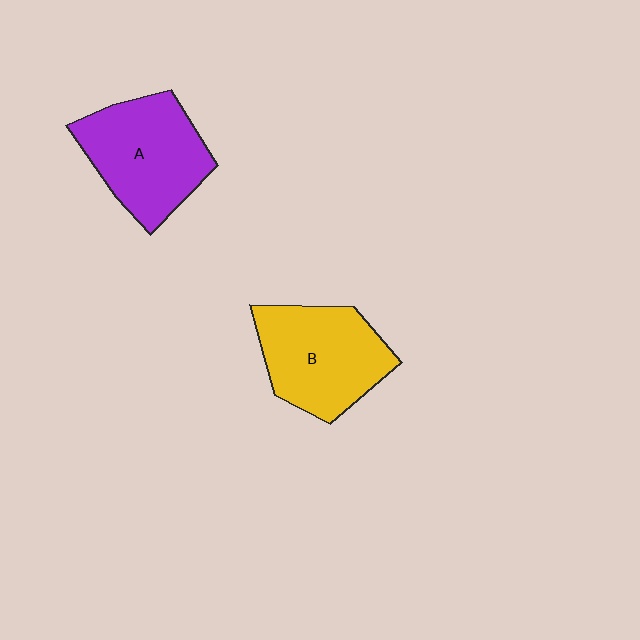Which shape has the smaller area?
Shape B (yellow).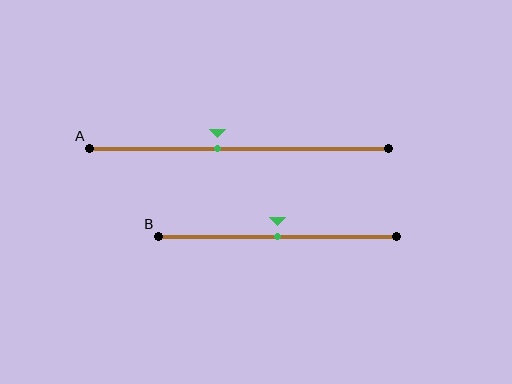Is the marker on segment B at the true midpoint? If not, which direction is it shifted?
Yes, the marker on segment B is at the true midpoint.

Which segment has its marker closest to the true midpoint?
Segment B has its marker closest to the true midpoint.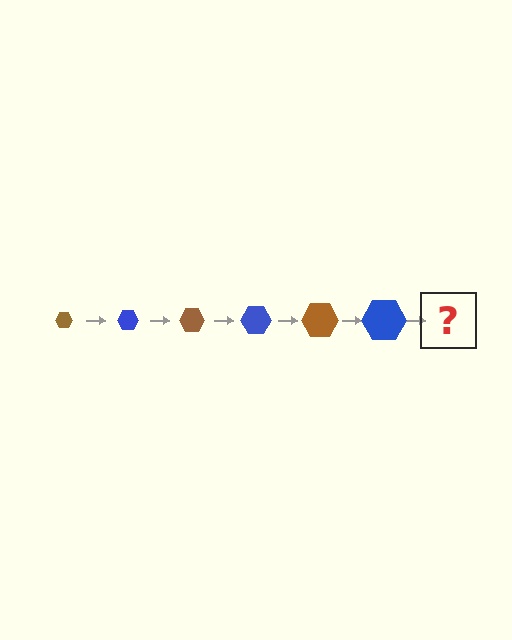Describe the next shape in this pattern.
It should be a brown hexagon, larger than the previous one.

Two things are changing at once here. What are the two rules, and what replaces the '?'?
The two rules are that the hexagon grows larger each step and the color cycles through brown and blue. The '?' should be a brown hexagon, larger than the previous one.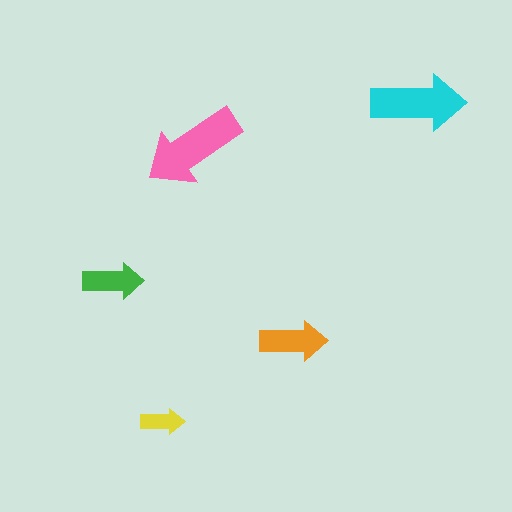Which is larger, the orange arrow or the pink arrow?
The pink one.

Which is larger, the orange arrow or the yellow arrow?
The orange one.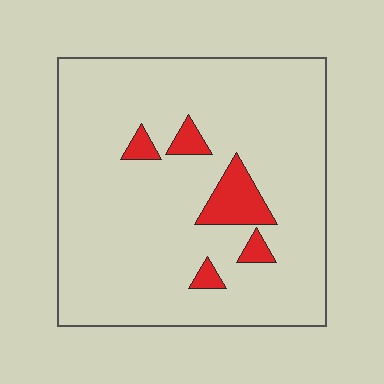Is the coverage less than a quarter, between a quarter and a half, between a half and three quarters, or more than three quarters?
Less than a quarter.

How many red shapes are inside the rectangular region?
5.